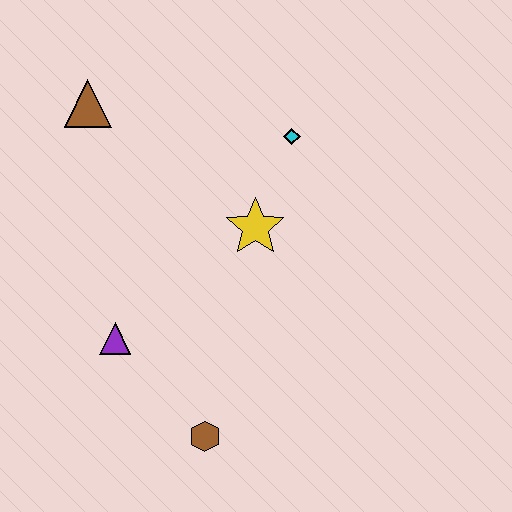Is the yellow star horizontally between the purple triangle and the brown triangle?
No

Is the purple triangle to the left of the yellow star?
Yes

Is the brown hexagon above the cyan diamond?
No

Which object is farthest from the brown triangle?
The brown hexagon is farthest from the brown triangle.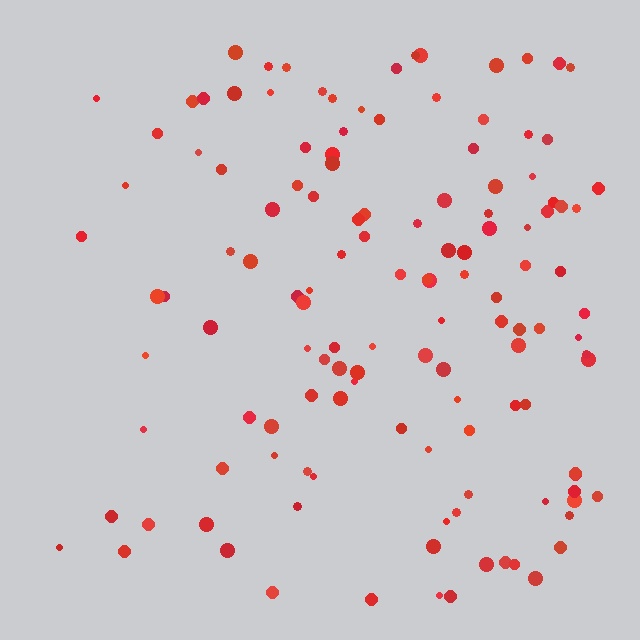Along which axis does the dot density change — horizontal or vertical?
Horizontal.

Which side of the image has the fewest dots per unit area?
The left.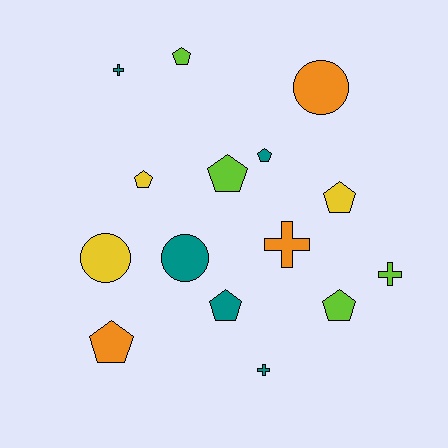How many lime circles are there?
There are no lime circles.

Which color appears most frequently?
Teal, with 5 objects.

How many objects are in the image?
There are 15 objects.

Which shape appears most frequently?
Pentagon, with 8 objects.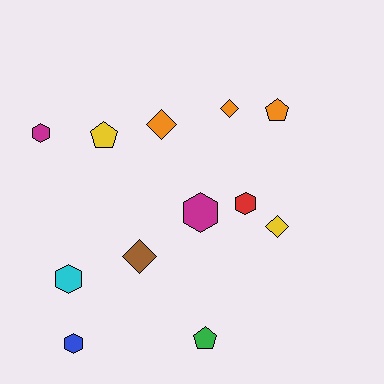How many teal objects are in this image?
There are no teal objects.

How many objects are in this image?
There are 12 objects.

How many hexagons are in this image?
There are 5 hexagons.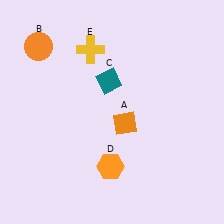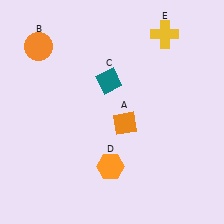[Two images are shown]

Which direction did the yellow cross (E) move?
The yellow cross (E) moved right.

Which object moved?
The yellow cross (E) moved right.